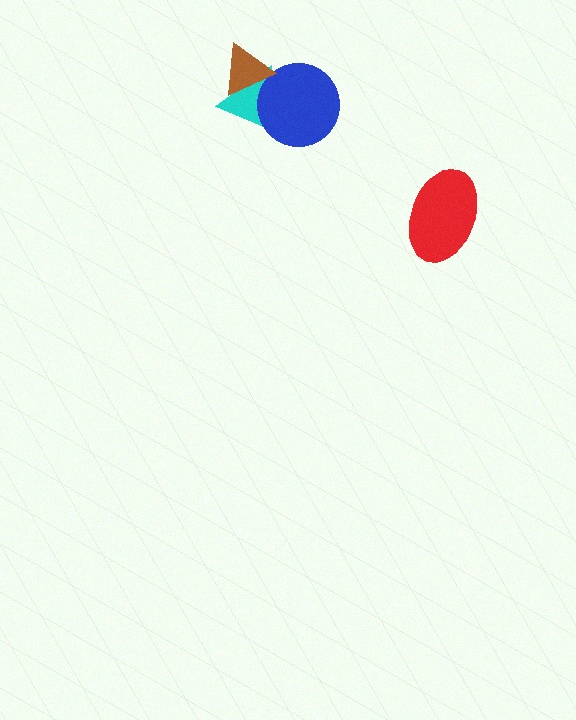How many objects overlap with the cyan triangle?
2 objects overlap with the cyan triangle.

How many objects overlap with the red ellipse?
0 objects overlap with the red ellipse.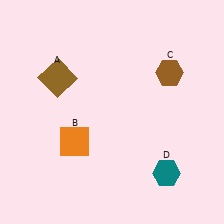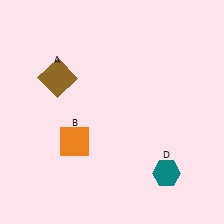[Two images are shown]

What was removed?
The brown hexagon (C) was removed in Image 2.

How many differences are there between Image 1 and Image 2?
There is 1 difference between the two images.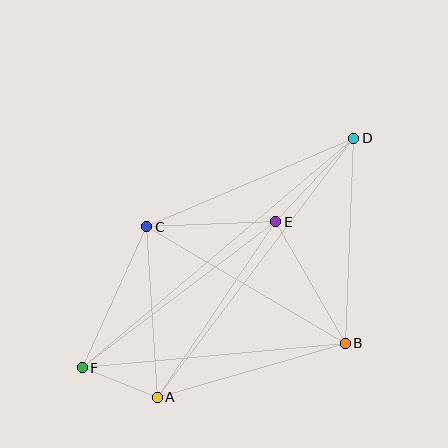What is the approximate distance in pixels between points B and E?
The distance between B and E is approximately 140 pixels.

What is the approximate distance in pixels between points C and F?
The distance between C and F is approximately 155 pixels.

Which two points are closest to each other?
Points A and F are closest to each other.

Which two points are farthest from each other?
Points D and F are farthest from each other.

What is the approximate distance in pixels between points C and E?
The distance between C and E is approximately 129 pixels.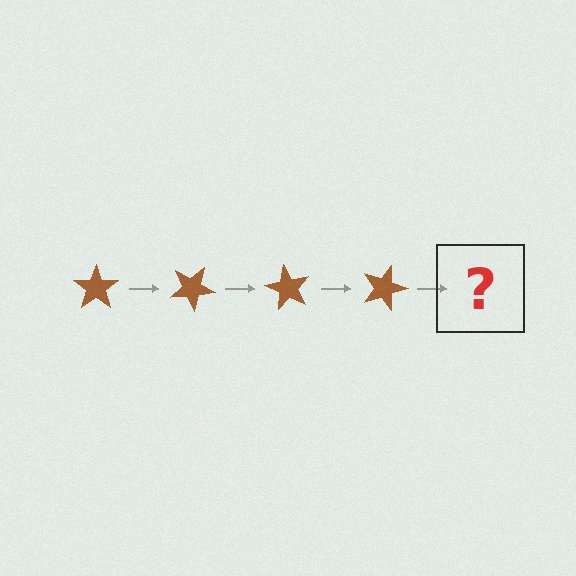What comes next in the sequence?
The next element should be a brown star rotated 120 degrees.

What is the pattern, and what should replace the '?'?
The pattern is that the star rotates 30 degrees each step. The '?' should be a brown star rotated 120 degrees.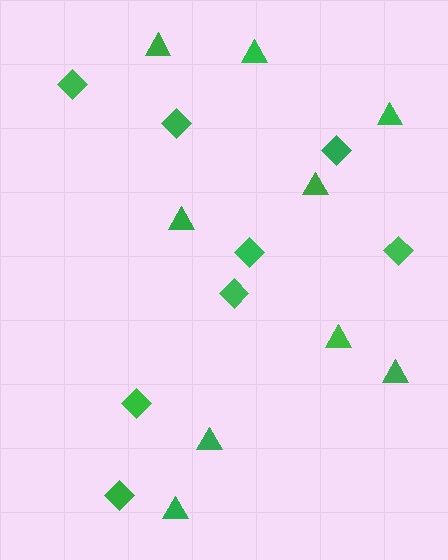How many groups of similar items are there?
There are 2 groups: one group of diamonds (8) and one group of triangles (9).